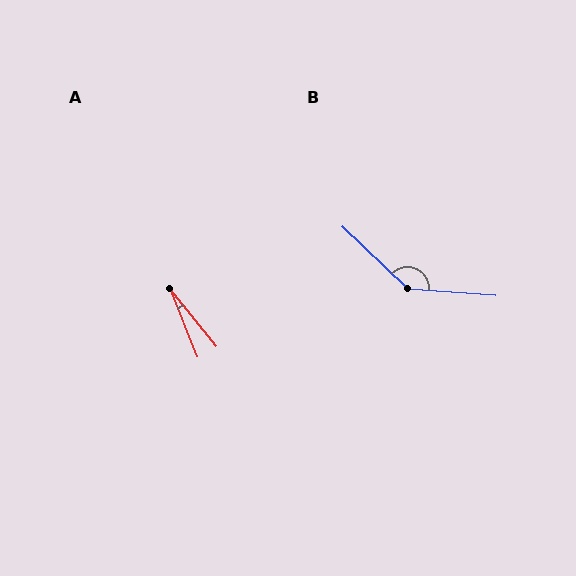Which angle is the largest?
B, at approximately 141 degrees.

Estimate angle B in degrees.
Approximately 141 degrees.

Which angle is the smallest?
A, at approximately 17 degrees.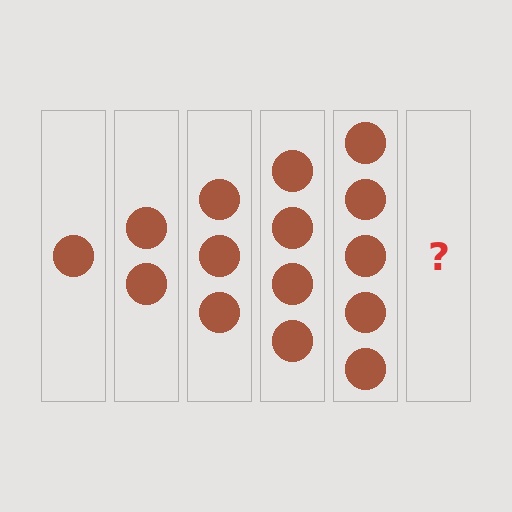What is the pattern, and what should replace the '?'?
The pattern is that each step adds one more circle. The '?' should be 6 circles.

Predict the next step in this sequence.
The next step is 6 circles.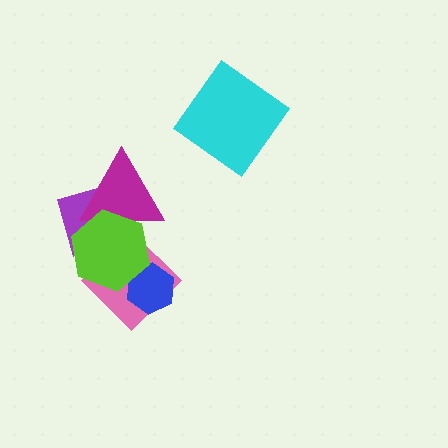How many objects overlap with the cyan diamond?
0 objects overlap with the cyan diamond.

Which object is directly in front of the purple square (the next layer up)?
The magenta triangle is directly in front of the purple square.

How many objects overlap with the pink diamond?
3 objects overlap with the pink diamond.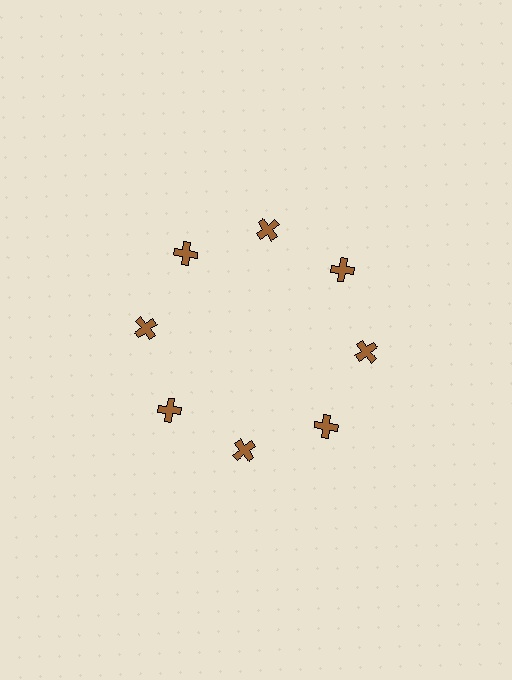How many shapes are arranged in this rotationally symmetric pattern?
There are 8 shapes, arranged in 8 groups of 1.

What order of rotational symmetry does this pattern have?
This pattern has 8-fold rotational symmetry.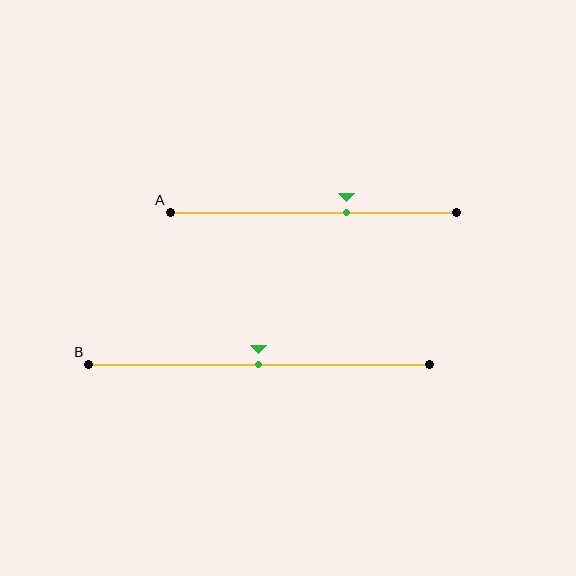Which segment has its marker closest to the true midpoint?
Segment B has its marker closest to the true midpoint.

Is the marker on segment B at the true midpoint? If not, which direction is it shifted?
Yes, the marker on segment B is at the true midpoint.